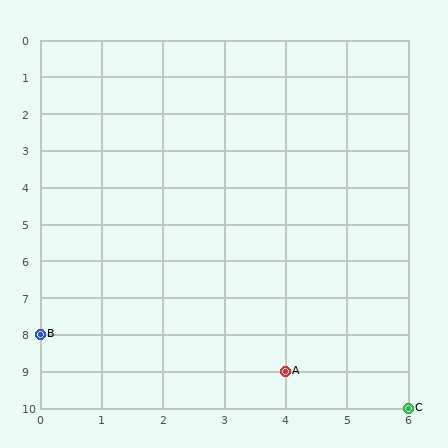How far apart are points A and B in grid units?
Points A and B are 4 columns and 1 row apart (about 4.1 grid units diagonally).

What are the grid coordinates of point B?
Point B is at grid coordinates (0, 8).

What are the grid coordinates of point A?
Point A is at grid coordinates (4, 9).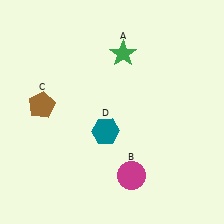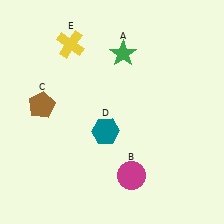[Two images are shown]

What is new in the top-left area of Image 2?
A yellow cross (E) was added in the top-left area of Image 2.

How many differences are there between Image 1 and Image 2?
There is 1 difference between the two images.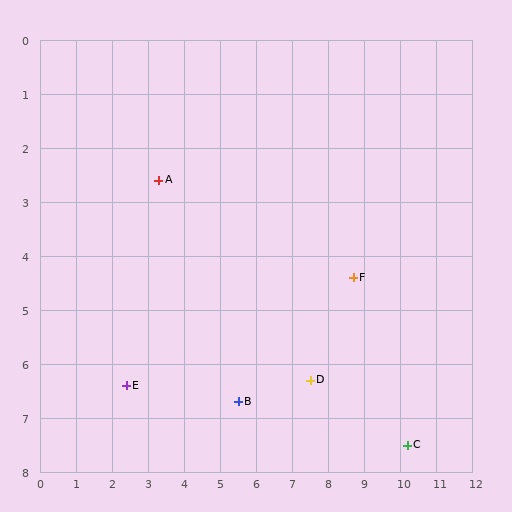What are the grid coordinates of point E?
Point E is at approximately (2.4, 6.4).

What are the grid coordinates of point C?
Point C is at approximately (10.2, 7.5).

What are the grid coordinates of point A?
Point A is at approximately (3.3, 2.6).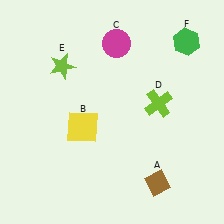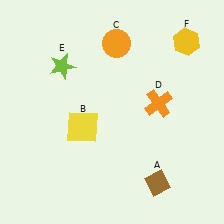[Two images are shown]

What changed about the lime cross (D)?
In Image 1, D is lime. In Image 2, it changed to orange.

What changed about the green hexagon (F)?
In Image 1, F is green. In Image 2, it changed to yellow.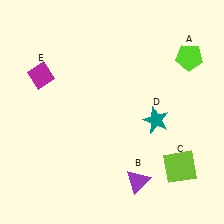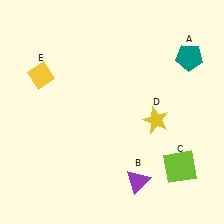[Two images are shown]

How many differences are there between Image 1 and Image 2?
There are 3 differences between the two images.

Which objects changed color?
A changed from lime to teal. D changed from teal to yellow. E changed from magenta to yellow.